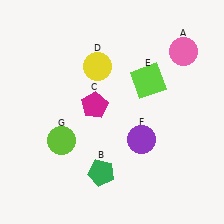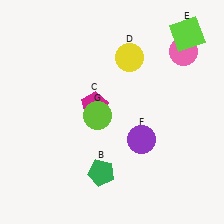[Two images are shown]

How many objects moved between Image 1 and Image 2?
3 objects moved between the two images.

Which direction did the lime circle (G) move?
The lime circle (G) moved right.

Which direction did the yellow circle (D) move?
The yellow circle (D) moved right.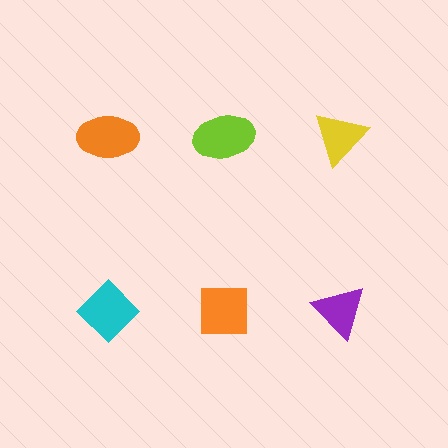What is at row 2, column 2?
An orange square.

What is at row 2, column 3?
A purple triangle.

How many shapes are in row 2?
3 shapes.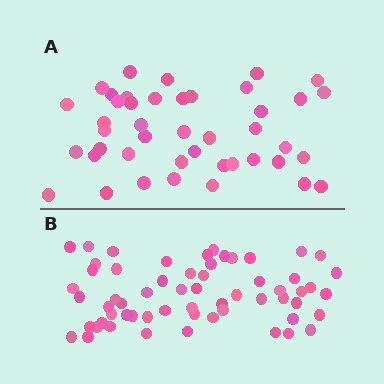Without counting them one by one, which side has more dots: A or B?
Region B (the bottom region) has more dots.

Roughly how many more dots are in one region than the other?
Region B has approximately 15 more dots than region A.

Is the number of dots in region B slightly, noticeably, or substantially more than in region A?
Region B has noticeably more, but not dramatically so. The ratio is roughly 1.4 to 1.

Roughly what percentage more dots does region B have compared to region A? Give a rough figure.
About 40% more.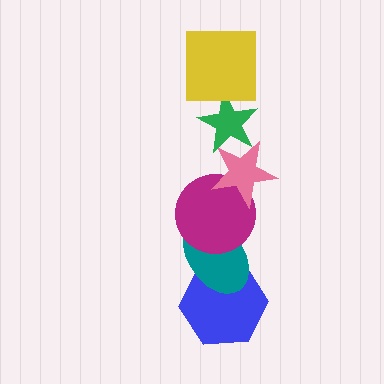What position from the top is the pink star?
The pink star is 3rd from the top.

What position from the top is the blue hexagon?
The blue hexagon is 6th from the top.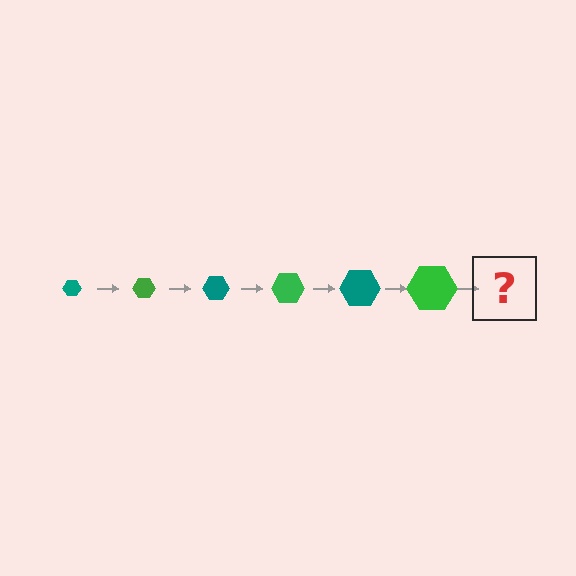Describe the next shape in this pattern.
It should be a teal hexagon, larger than the previous one.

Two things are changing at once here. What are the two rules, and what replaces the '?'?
The two rules are that the hexagon grows larger each step and the color cycles through teal and green. The '?' should be a teal hexagon, larger than the previous one.